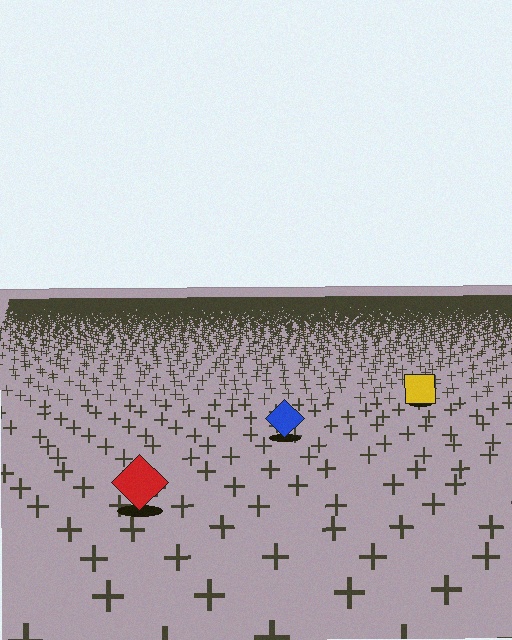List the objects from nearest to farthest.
From nearest to farthest: the red diamond, the blue diamond, the yellow square.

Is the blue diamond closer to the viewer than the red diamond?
No. The red diamond is closer — you can tell from the texture gradient: the ground texture is coarser near it.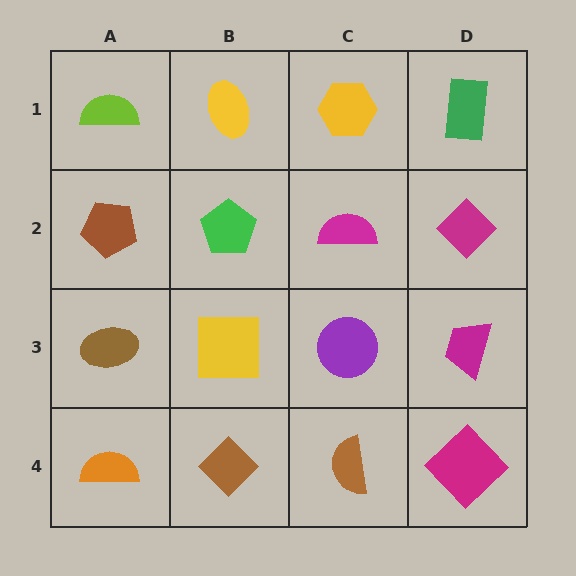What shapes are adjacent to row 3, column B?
A green pentagon (row 2, column B), a brown diamond (row 4, column B), a brown ellipse (row 3, column A), a purple circle (row 3, column C).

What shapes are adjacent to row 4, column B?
A yellow square (row 3, column B), an orange semicircle (row 4, column A), a brown semicircle (row 4, column C).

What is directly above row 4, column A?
A brown ellipse.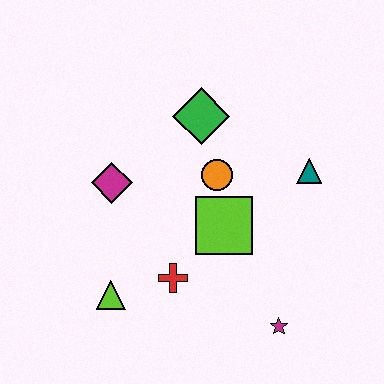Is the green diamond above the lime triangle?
Yes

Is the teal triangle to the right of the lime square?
Yes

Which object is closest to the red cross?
The lime triangle is closest to the red cross.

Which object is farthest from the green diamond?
The magenta star is farthest from the green diamond.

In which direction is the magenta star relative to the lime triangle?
The magenta star is to the right of the lime triangle.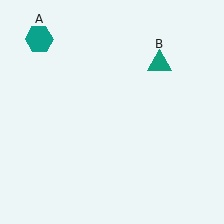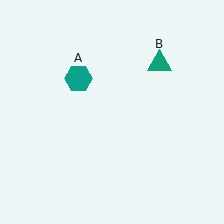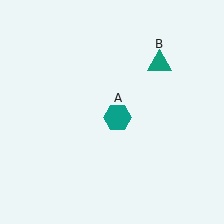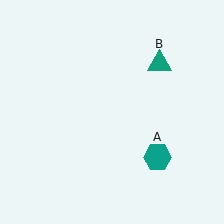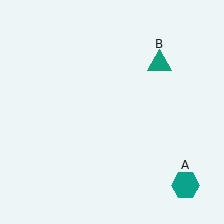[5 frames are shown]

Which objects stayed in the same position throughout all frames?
Teal triangle (object B) remained stationary.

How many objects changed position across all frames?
1 object changed position: teal hexagon (object A).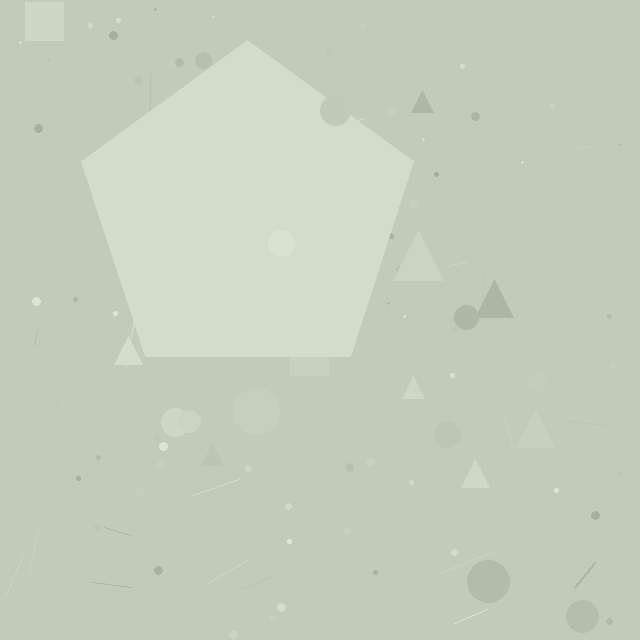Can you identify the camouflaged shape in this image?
The camouflaged shape is a pentagon.